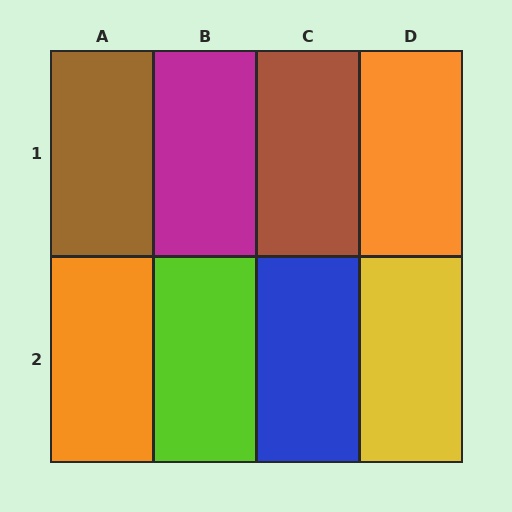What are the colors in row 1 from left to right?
Brown, magenta, brown, orange.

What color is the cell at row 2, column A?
Orange.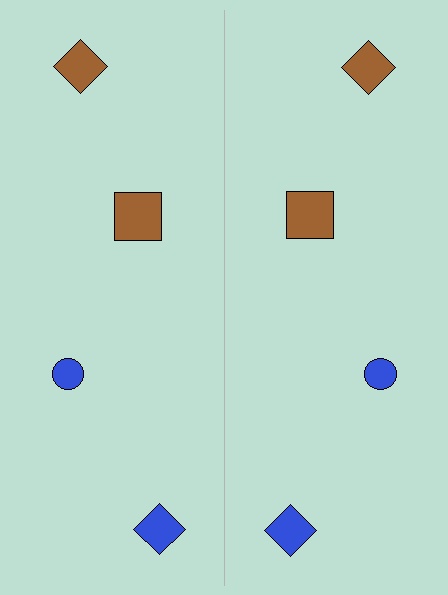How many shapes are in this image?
There are 8 shapes in this image.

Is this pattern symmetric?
Yes, this pattern has bilateral (reflection) symmetry.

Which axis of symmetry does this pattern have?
The pattern has a vertical axis of symmetry running through the center of the image.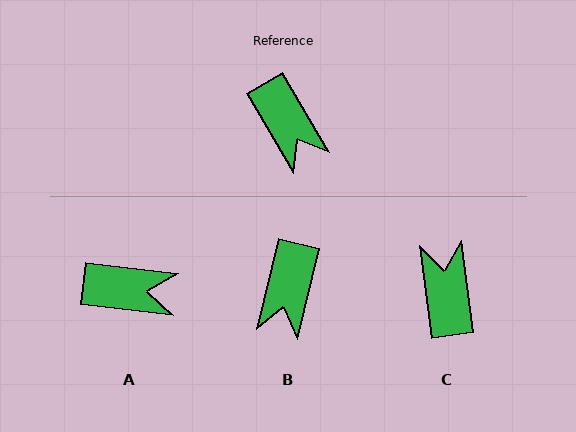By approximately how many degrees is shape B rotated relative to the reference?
Approximately 44 degrees clockwise.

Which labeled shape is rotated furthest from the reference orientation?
C, about 157 degrees away.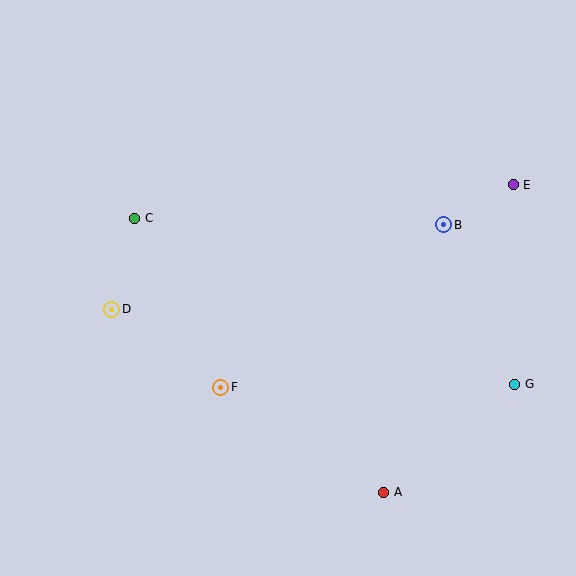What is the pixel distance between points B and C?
The distance between B and C is 309 pixels.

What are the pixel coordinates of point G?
Point G is at (515, 384).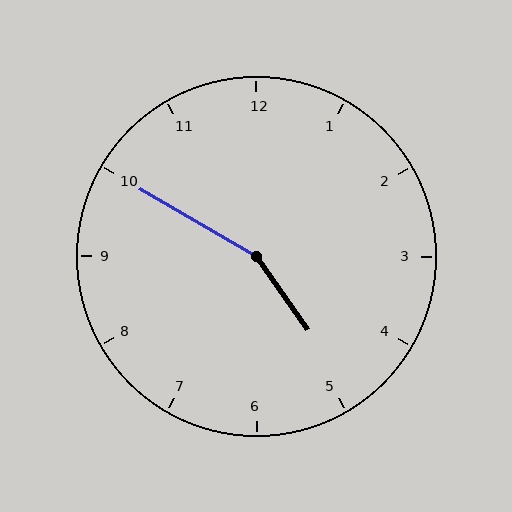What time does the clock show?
4:50.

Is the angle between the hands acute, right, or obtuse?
It is obtuse.